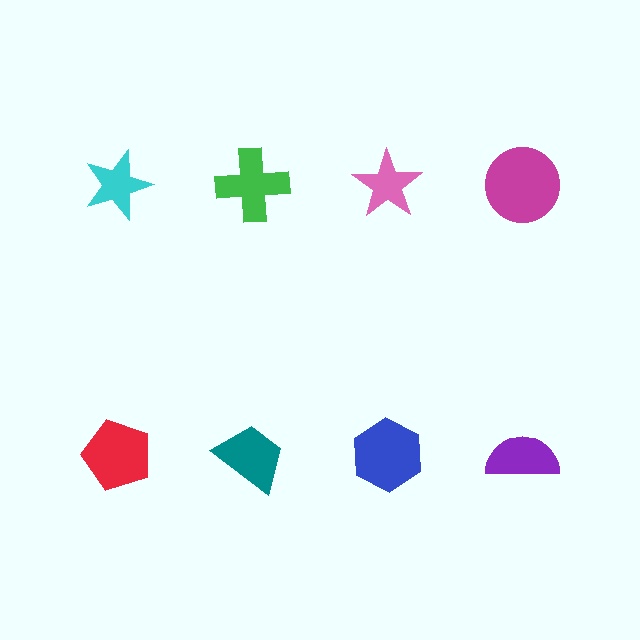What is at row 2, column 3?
A blue hexagon.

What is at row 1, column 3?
A pink star.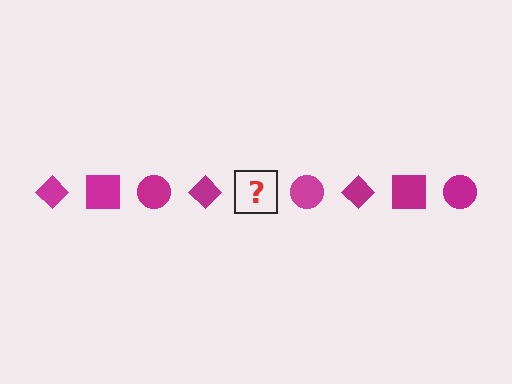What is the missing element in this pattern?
The missing element is a magenta square.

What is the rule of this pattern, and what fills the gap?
The rule is that the pattern cycles through diamond, square, circle shapes in magenta. The gap should be filled with a magenta square.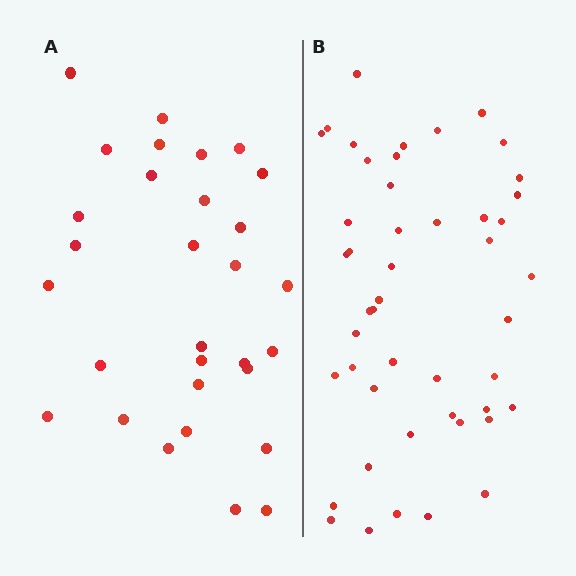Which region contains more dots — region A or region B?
Region B (the right region) has more dots.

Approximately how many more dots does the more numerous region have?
Region B has approximately 15 more dots than region A.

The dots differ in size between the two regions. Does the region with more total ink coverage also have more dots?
No. Region A has more total ink coverage because its dots are larger, but region B actually contains more individual dots. Total area can be misleading — the number of items is what matters here.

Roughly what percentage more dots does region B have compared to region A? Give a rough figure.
About 55% more.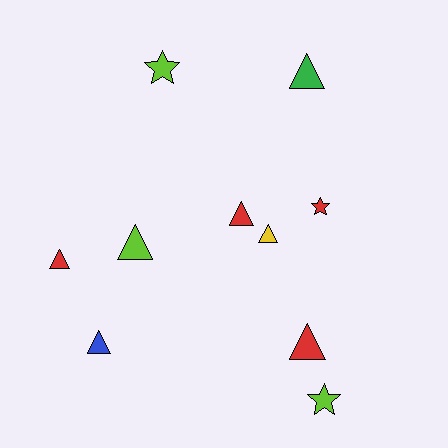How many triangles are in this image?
There are 7 triangles.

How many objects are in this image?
There are 10 objects.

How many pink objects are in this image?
There are no pink objects.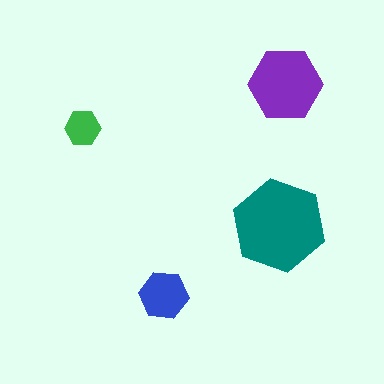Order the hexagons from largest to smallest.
the teal one, the purple one, the blue one, the green one.